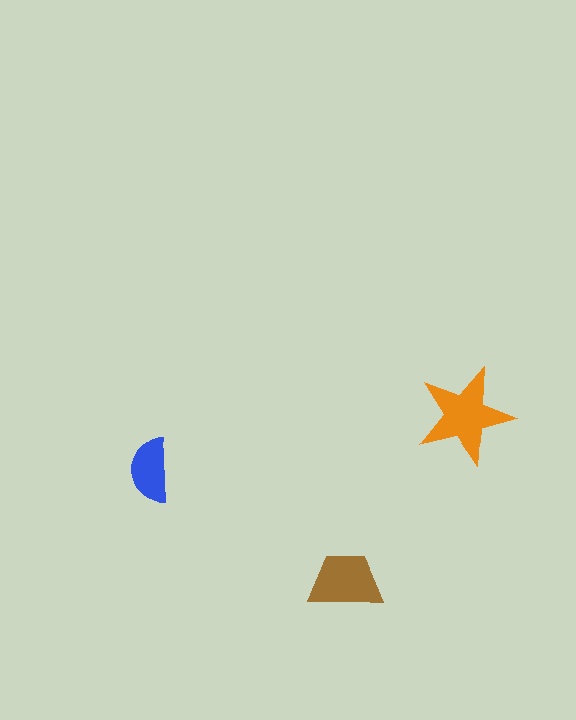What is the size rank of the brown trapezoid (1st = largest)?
2nd.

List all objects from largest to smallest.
The orange star, the brown trapezoid, the blue semicircle.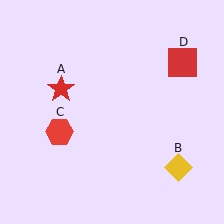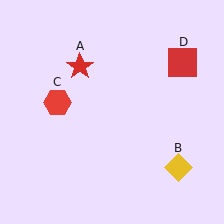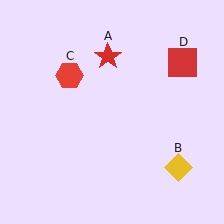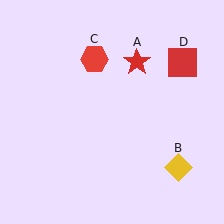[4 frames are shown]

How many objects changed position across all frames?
2 objects changed position: red star (object A), red hexagon (object C).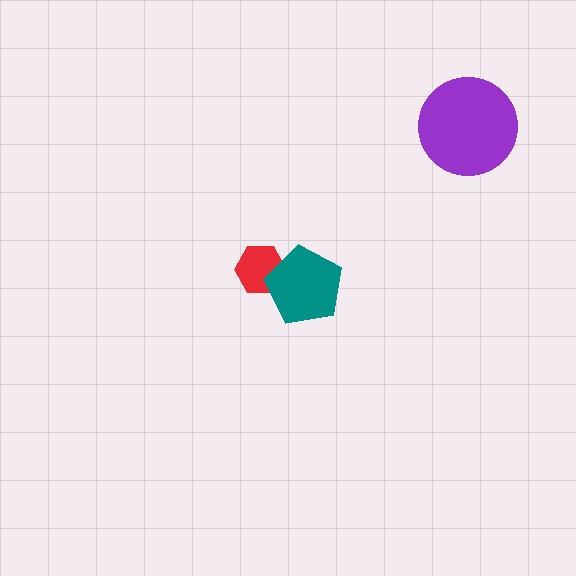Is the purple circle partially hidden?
No, no other shape covers it.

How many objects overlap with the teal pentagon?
1 object overlaps with the teal pentagon.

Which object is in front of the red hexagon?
The teal pentagon is in front of the red hexagon.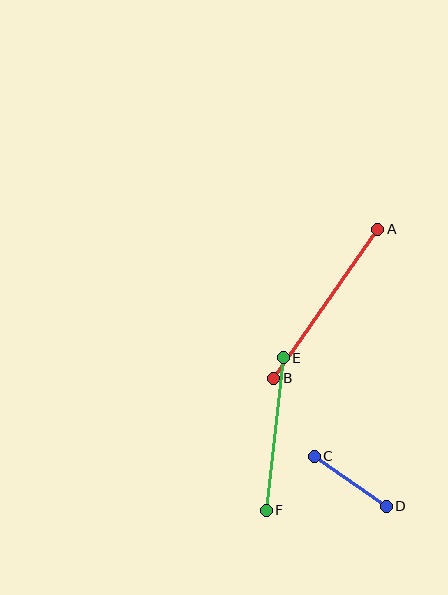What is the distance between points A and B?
The distance is approximately 182 pixels.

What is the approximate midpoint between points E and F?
The midpoint is at approximately (275, 434) pixels.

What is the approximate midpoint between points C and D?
The midpoint is at approximately (350, 481) pixels.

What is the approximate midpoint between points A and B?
The midpoint is at approximately (326, 304) pixels.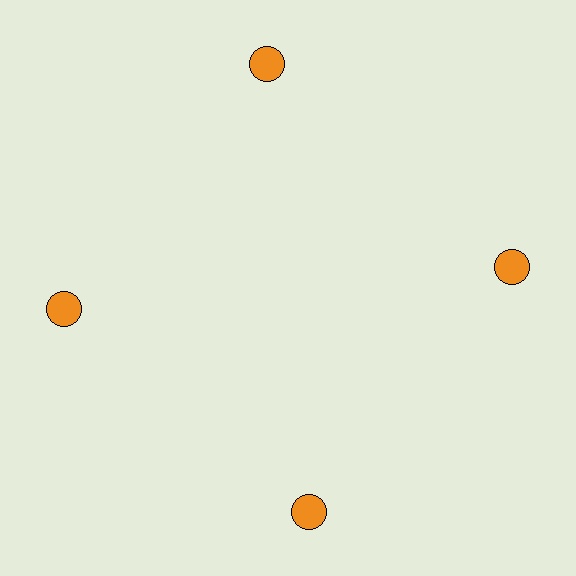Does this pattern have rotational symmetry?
Yes, this pattern has 4-fold rotational symmetry. It looks the same after rotating 90 degrees around the center.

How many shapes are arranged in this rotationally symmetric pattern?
There are 4 shapes, arranged in 4 groups of 1.